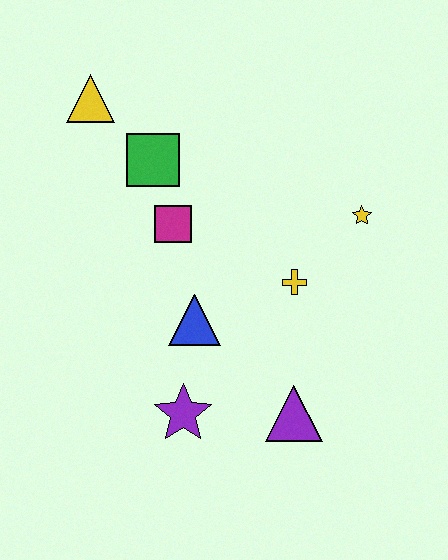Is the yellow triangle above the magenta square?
Yes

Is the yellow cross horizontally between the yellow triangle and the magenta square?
No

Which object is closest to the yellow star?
The yellow cross is closest to the yellow star.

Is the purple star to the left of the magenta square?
No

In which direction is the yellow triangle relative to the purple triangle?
The yellow triangle is above the purple triangle.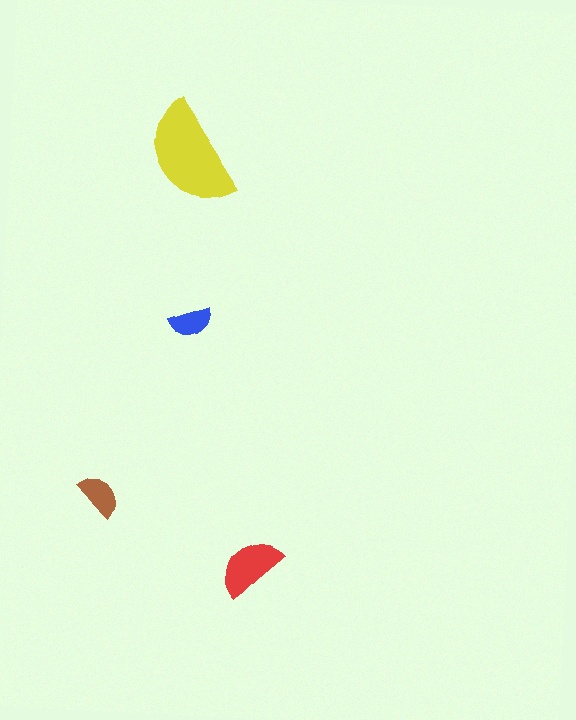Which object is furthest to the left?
The brown semicircle is leftmost.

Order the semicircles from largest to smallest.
the yellow one, the red one, the brown one, the blue one.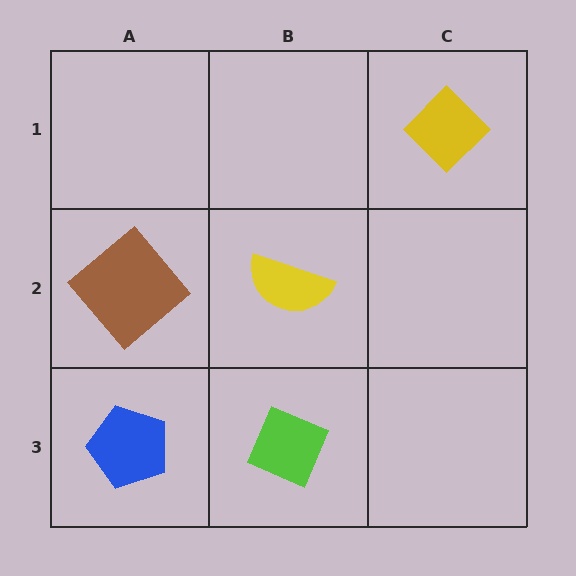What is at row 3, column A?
A blue pentagon.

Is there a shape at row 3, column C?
No, that cell is empty.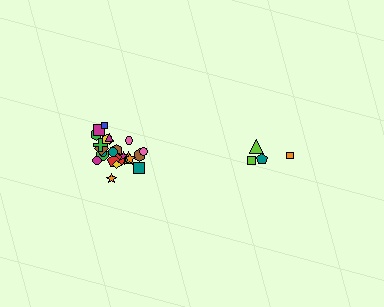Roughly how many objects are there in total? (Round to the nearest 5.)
Roughly 30 objects in total.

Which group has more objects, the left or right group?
The left group.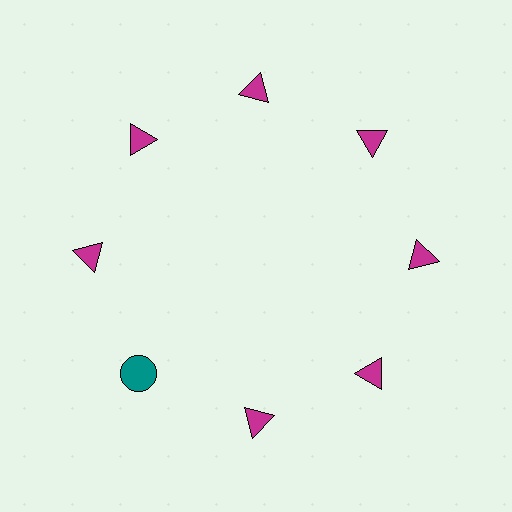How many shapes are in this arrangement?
There are 8 shapes arranged in a ring pattern.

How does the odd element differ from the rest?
It differs in both color (teal instead of magenta) and shape (circle instead of triangle).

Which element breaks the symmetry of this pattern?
The teal circle at roughly the 8 o'clock position breaks the symmetry. All other shapes are magenta triangles.